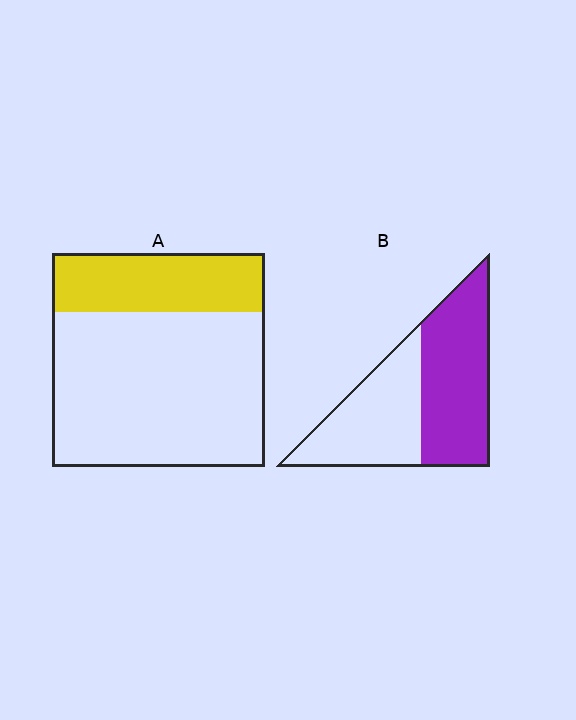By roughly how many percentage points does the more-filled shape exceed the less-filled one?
By roughly 25 percentage points (B over A).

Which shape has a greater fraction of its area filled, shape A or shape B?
Shape B.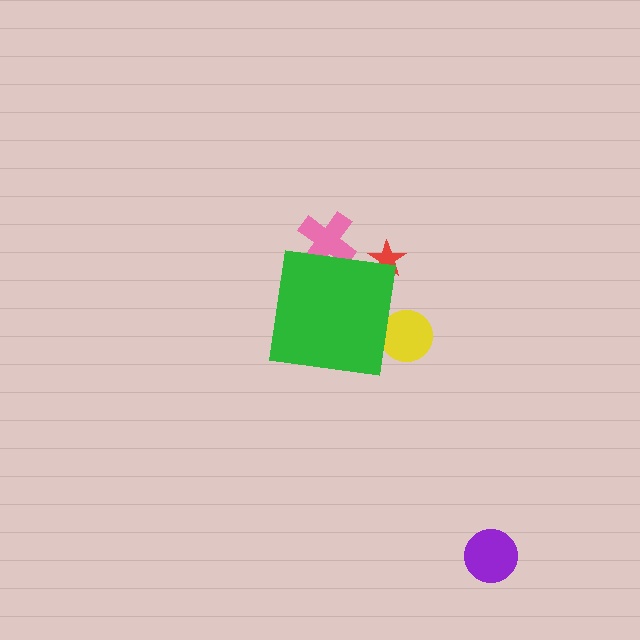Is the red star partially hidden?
Yes, the red star is partially hidden behind the green square.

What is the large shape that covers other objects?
A green square.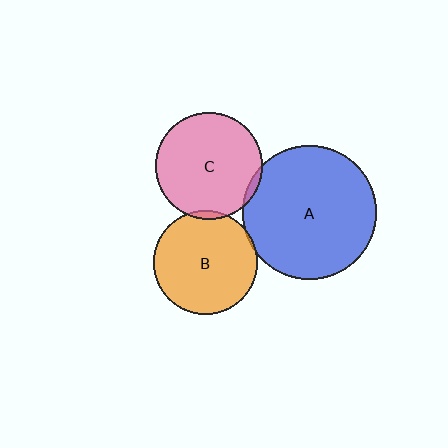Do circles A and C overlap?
Yes.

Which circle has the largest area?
Circle A (blue).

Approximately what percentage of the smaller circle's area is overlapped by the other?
Approximately 5%.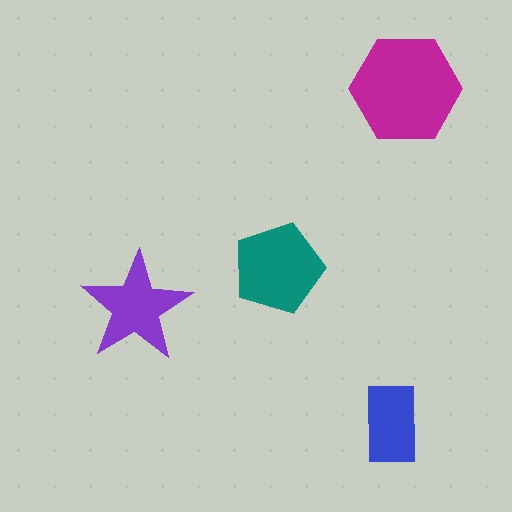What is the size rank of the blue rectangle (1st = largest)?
4th.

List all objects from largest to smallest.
The magenta hexagon, the teal pentagon, the purple star, the blue rectangle.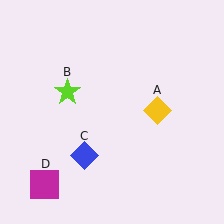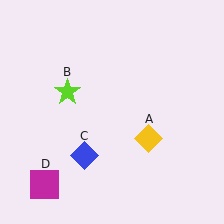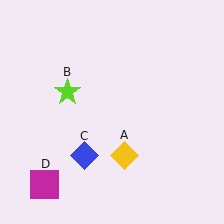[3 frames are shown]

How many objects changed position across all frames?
1 object changed position: yellow diamond (object A).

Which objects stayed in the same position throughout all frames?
Lime star (object B) and blue diamond (object C) and magenta square (object D) remained stationary.